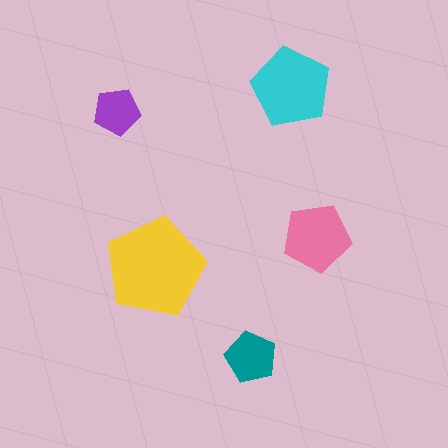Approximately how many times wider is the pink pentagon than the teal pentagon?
About 1.5 times wider.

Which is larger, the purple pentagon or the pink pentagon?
The pink one.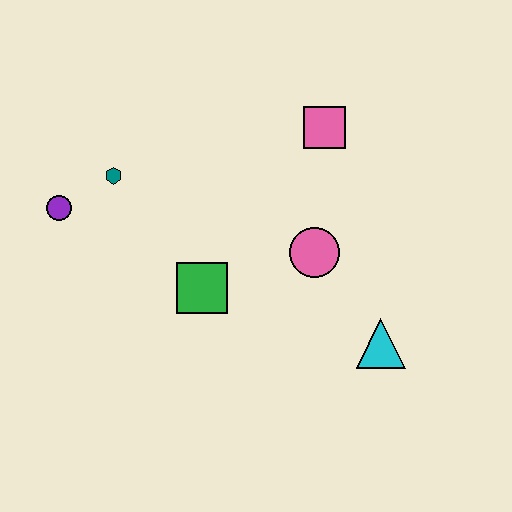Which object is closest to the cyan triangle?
The pink circle is closest to the cyan triangle.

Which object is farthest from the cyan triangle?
The purple circle is farthest from the cyan triangle.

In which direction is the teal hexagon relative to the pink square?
The teal hexagon is to the left of the pink square.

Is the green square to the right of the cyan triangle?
No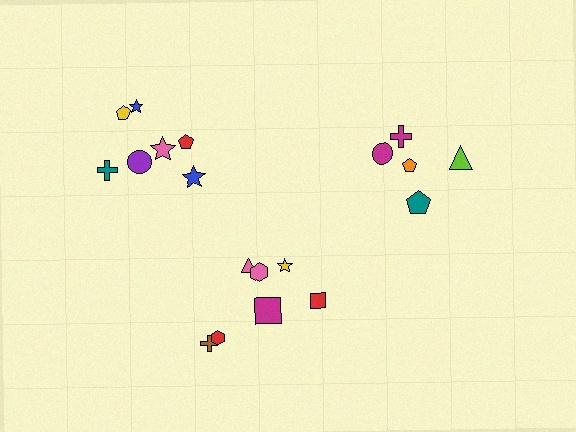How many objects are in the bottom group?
There are 8 objects.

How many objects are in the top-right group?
There are 5 objects.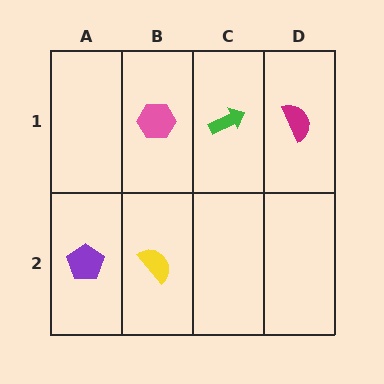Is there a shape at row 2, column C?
No, that cell is empty.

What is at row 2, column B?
A yellow semicircle.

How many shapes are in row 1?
3 shapes.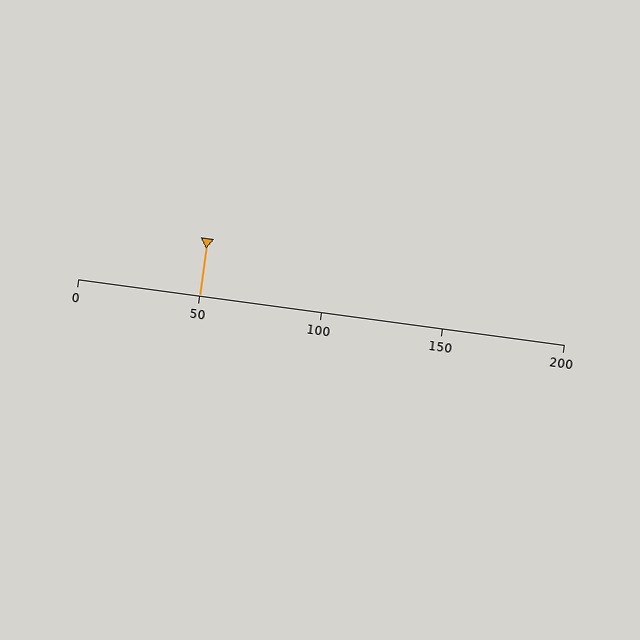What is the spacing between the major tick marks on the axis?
The major ticks are spaced 50 apart.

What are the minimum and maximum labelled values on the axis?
The axis runs from 0 to 200.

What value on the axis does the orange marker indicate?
The marker indicates approximately 50.